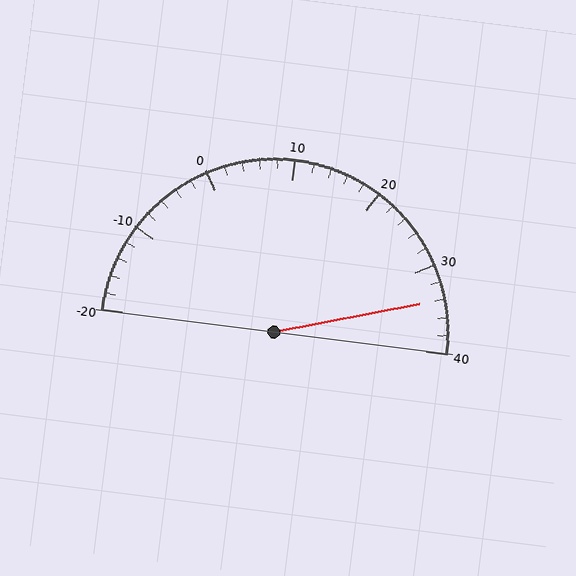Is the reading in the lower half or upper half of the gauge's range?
The reading is in the upper half of the range (-20 to 40).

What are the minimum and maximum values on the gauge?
The gauge ranges from -20 to 40.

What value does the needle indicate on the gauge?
The needle indicates approximately 34.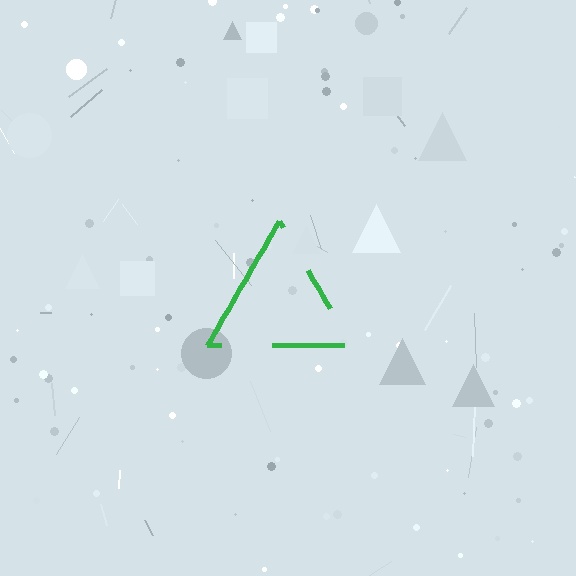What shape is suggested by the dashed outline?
The dashed outline suggests a triangle.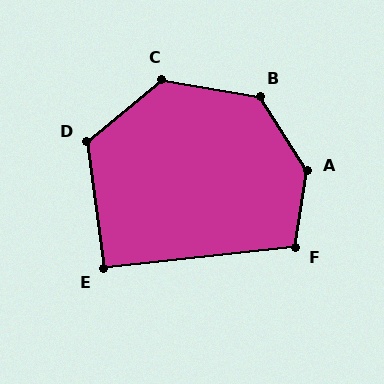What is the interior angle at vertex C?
Approximately 130 degrees (obtuse).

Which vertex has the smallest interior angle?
E, at approximately 91 degrees.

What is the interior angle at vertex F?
Approximately 105 degrees (obtuse).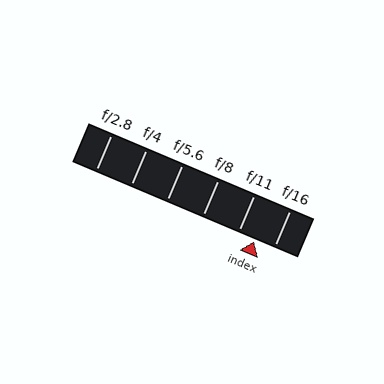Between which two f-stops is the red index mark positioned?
The index mark is between f/11 and f/16.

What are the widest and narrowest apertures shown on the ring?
The widest aperture shown is f/2.8 and the narrowest is f/16.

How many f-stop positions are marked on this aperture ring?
There are 6 f-stop positions marked.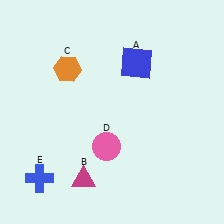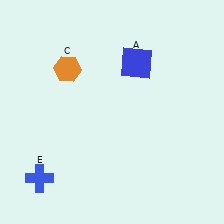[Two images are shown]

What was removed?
The pink circle (D), the magenta triangle (B) were removed in Image 2.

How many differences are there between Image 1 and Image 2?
There are 2 differences between the two images.